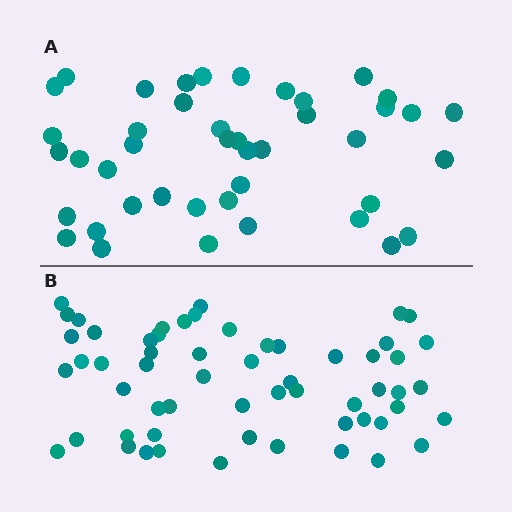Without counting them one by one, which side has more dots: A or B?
Region B (the bottom region) has more dots.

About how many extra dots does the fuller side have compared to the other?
Region B has approximately 15 more dots than region A.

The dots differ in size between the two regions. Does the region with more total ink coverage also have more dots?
No. Region A has more total ink coverage because its dots are larger, but region B actually contains more individual dots. Total area can be misleading — the number of items is what matters here.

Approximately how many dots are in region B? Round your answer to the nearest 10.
About 60 dots. (The exact count is 58, which rounds to 60.)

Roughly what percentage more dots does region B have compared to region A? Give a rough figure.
About 35% more.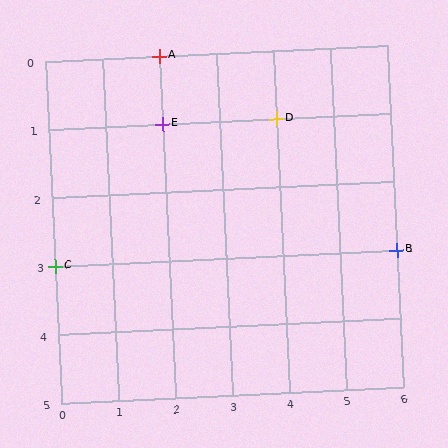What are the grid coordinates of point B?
Point B is at grid coordinates (6, 3).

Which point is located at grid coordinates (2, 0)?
Point A is at (2, 0).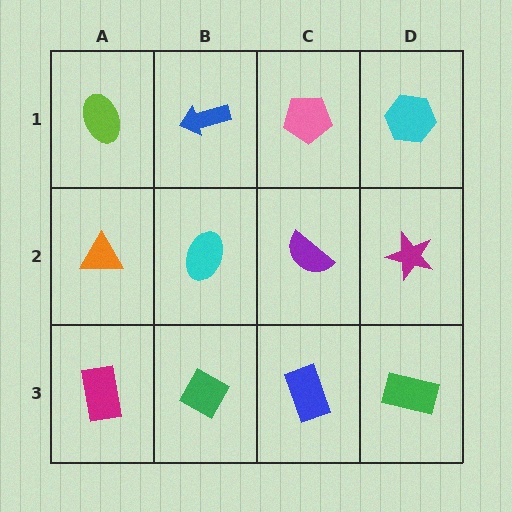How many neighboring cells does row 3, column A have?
2.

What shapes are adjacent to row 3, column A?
An orange triangle (row 2, column A), a green diamond (row 3, column B).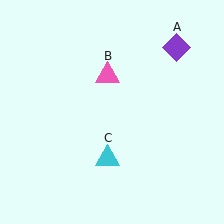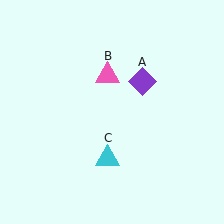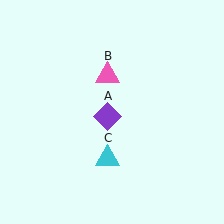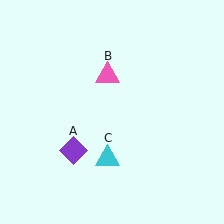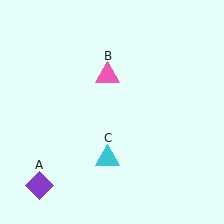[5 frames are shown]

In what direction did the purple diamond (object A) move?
The purple diamond (object A) moved down and to the left.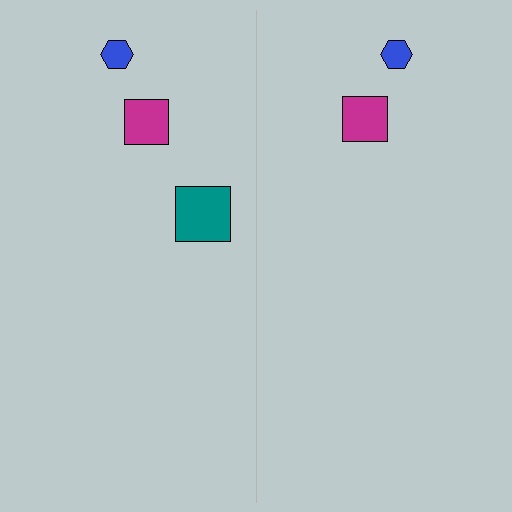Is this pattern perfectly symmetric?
No, the pattern is not perfectly symmetric. A teal square is missing from the right side.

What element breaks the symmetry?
A teal square is missing from the right side.